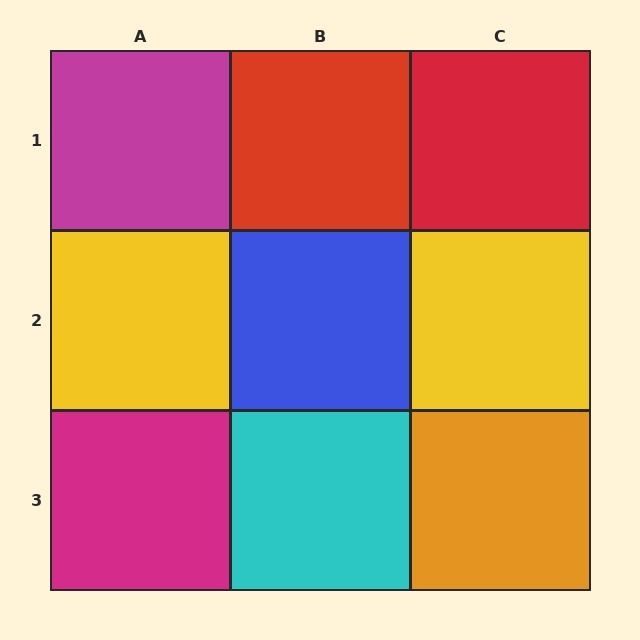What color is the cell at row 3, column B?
Cyan.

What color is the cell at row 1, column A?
Magenta.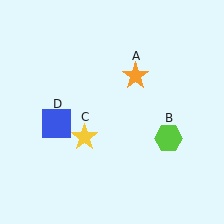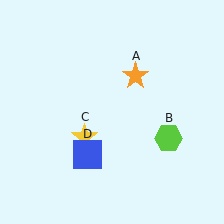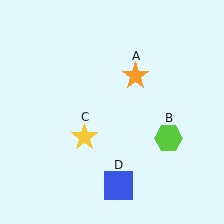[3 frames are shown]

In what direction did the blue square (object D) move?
The blue square (object D) moved down and to the right.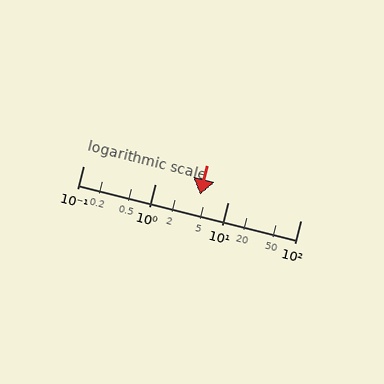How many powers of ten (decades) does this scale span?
The scale spans 3 decades, from 0.1 to 100.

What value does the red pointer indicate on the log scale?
The pointer indicates approximately 4.1.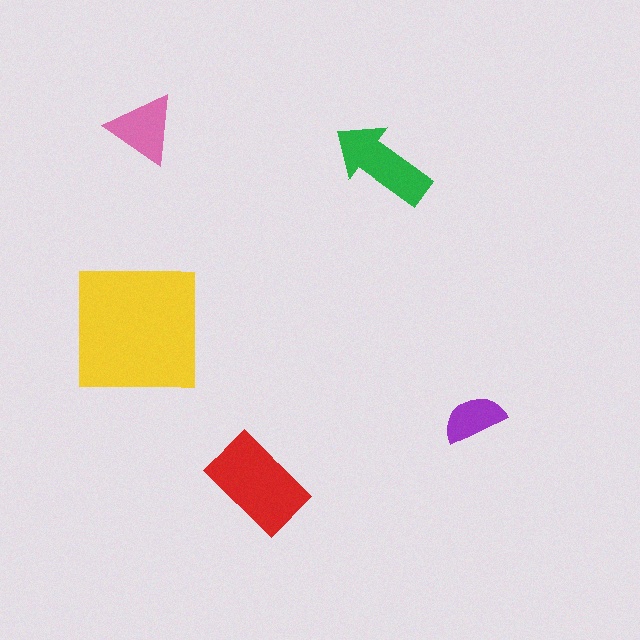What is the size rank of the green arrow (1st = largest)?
3rd.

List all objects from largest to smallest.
The yellow square, the red rectangle, the green arrow, the pink triangle, the purple semicircle.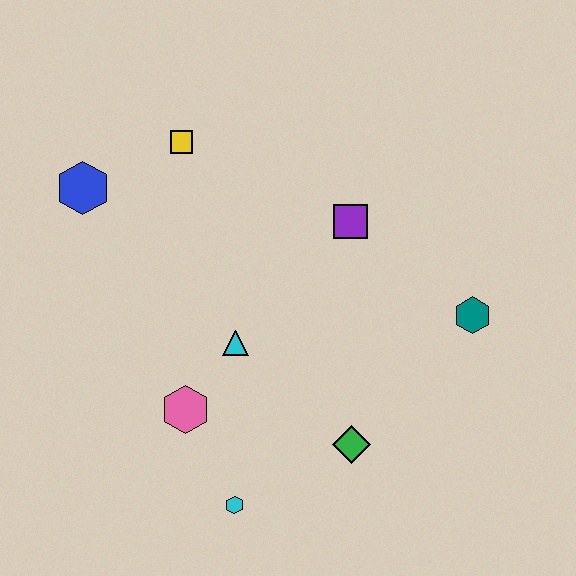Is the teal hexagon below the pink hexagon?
No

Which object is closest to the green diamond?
The cyan hexagon is closest to the green diamond.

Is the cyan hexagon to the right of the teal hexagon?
No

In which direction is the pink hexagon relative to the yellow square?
The pink hexagon is below the yellow square.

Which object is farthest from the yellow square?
The cyan hexagon is farthest from the yellow square.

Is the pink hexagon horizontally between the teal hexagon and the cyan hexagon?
No